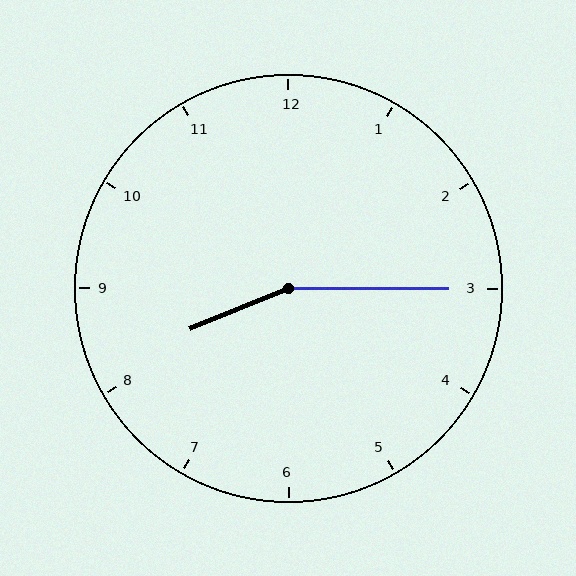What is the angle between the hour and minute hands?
Approximately 158 degrees.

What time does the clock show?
8:15.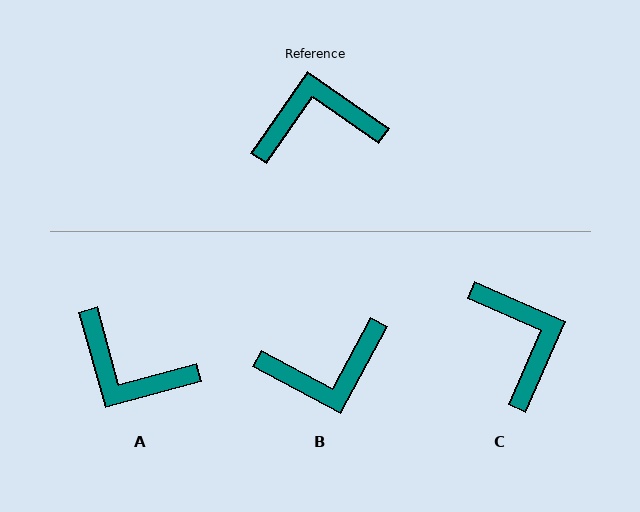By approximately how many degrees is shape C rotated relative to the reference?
Approximately 79 degrees clockwise.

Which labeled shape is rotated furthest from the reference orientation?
B, about 174 degrees away.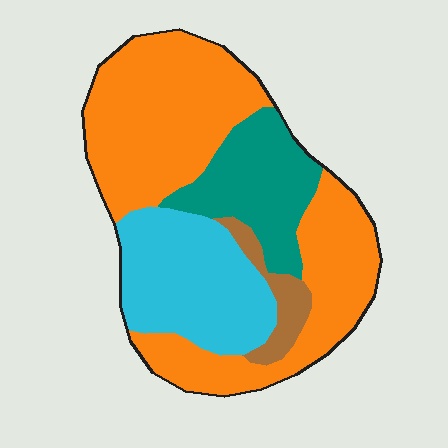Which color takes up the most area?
Orange, at roughly 55%.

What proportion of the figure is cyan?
Cyan takes up about one quarter (1/4) of the figure.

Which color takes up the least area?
Brown, at roughly 5%.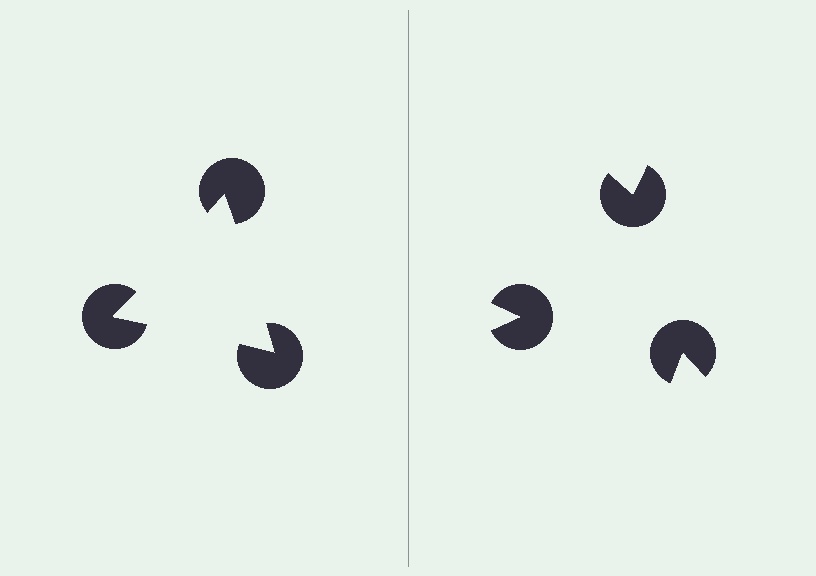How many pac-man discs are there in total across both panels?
6 — 3 on each side.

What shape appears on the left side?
An illusory triangle.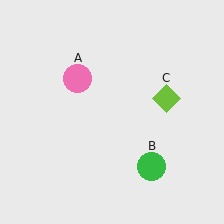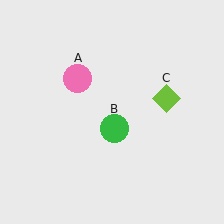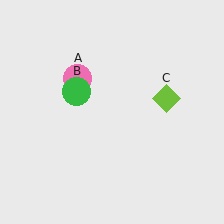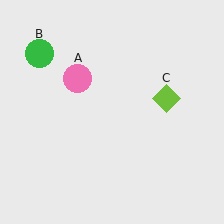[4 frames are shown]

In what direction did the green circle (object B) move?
The green circle (object B) moved up and to the left.